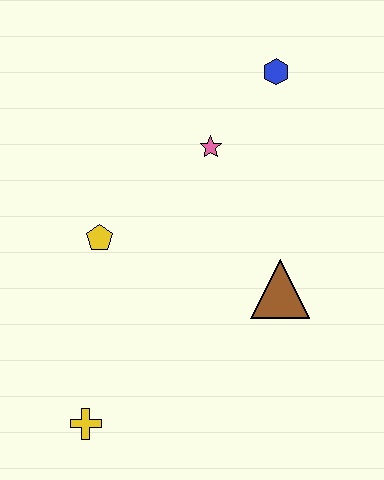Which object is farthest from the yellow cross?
The blue hexagon is farthest from the yellow cross.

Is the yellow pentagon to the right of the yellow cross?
Yes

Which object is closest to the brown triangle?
The pink star is closest to the brown triangle.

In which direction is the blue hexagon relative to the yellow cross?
The blue hexagon is above the yellow cross.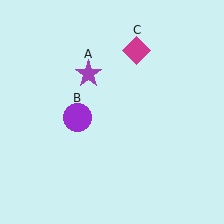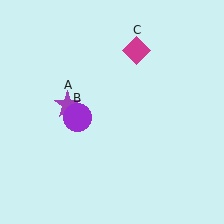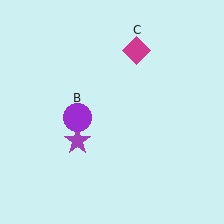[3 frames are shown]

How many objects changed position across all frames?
1 object changed position: purple star (object A).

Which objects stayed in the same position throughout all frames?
Purple circle (object B) and magenta diamond (object C) remained stationary.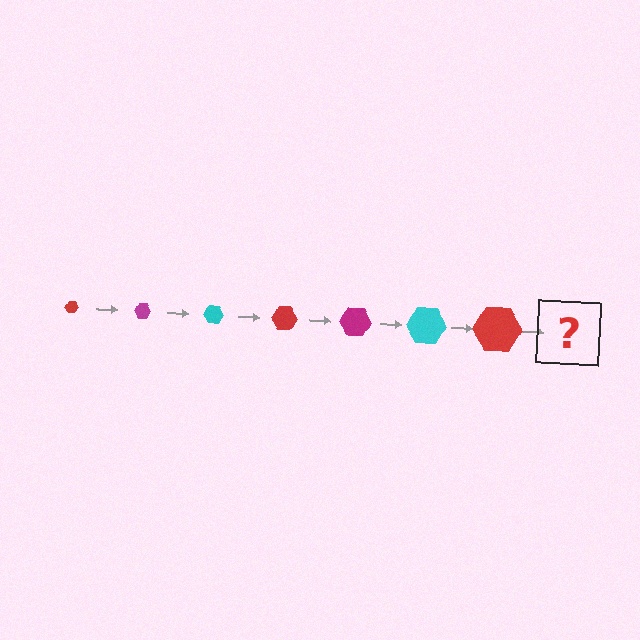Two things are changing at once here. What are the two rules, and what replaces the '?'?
The two rules are that the hexagon grows larger each step and the color cycles through red, magenta, and cyan. The '?' should be a magenta hexagon, larger than the previous one.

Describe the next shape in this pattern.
It should be a magenta hexagon, larger than the previous one.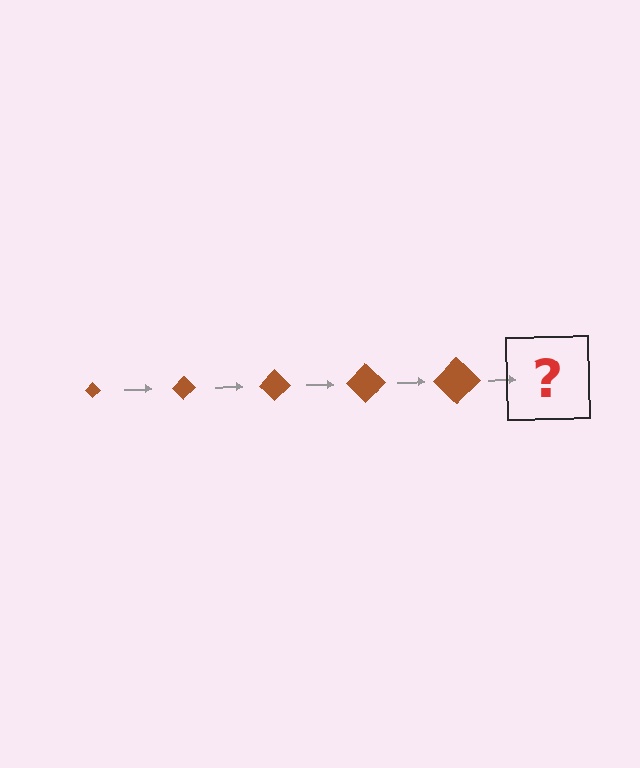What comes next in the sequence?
The next element should be a brown diamond, larger than the previous one.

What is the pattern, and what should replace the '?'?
The pattern is that the diamond gets progressively larger each step. The '?' should be a brown diamond, larger than the previous one.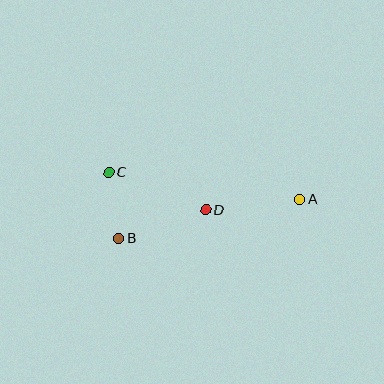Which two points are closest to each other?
Points B and C are closest to each other.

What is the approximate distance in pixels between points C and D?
The distance between C and D is approximately 104 pixels.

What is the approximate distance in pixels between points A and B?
The distance between A and B is approximately 185 pixels.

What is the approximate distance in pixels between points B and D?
The distance between B and D is approximately 92 pixels.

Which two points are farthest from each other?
Points A and C are farthest from each other.